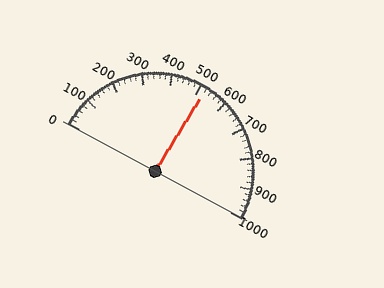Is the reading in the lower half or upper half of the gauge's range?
The reading is in the upper half of the range (0 to 1000).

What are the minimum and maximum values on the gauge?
The gauge ranges from 0 to 1000.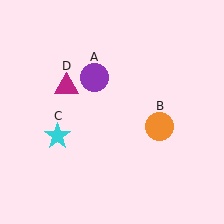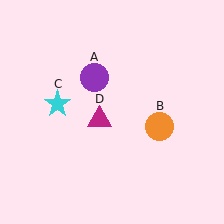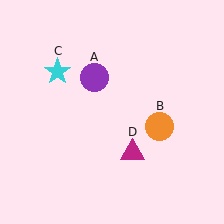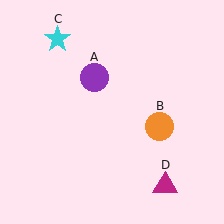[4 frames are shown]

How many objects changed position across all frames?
2 objects changed position: cyan star (object C), magenta triangle (object D).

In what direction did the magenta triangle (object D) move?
The magenta triangle (object D) moved down and to the right.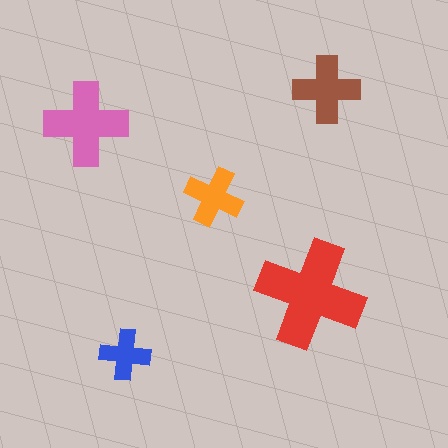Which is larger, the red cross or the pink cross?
The red one.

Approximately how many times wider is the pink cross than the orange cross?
About 1.5 times wider.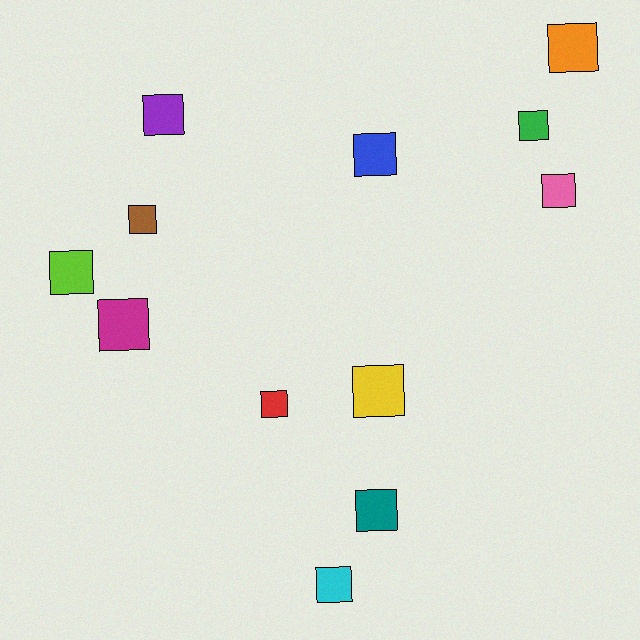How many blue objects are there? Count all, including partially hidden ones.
There is 1 blue object.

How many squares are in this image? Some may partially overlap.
There are 12 squares.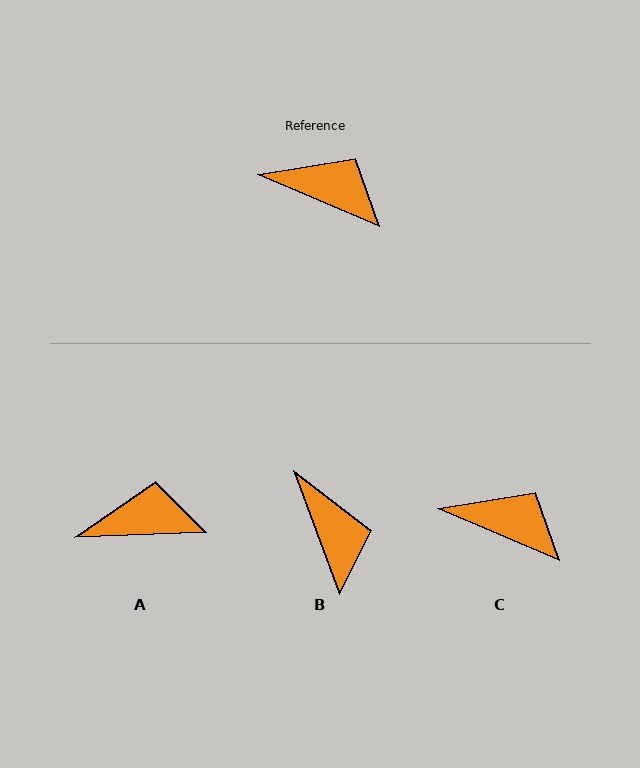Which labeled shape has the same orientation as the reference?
C.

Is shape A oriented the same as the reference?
No, it is off by about 25 degrees.